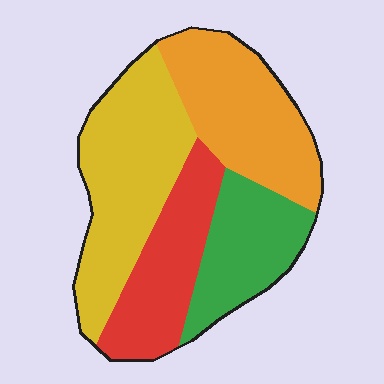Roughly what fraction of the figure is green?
Green covers 19% of the figure.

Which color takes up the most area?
Yellow, at roughly 30%.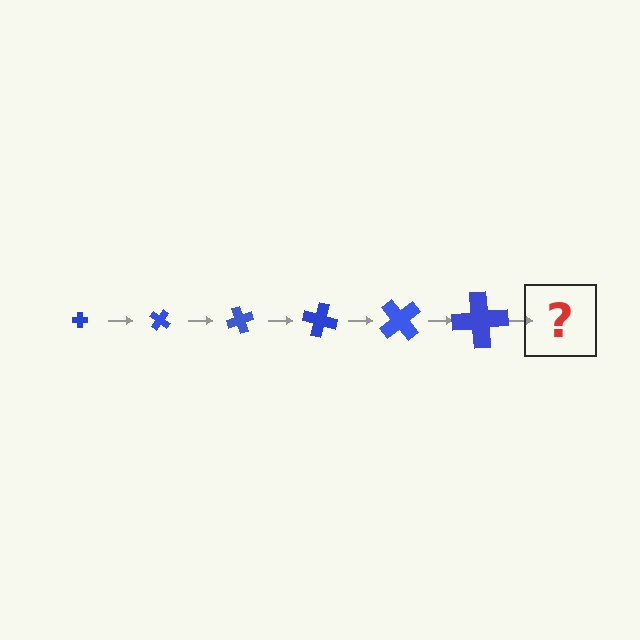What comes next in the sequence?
The next element should be a cross, larger than the previous one and rotated 210 degrees from the start.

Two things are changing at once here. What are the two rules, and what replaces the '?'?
The two rules are that the cross grows larger each step and it rotates 35 degrees each step. The '?' should be a cross, larger than the previous one and rotated 210 degrees from the start.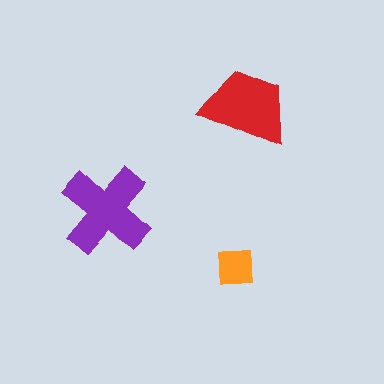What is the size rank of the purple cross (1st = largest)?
1st.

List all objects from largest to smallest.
The purple cross, the red trapezoid, the orange square.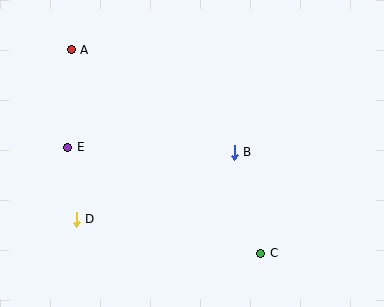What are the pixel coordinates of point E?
Point E is at (68, 147).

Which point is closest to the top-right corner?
Point B is closest to the top-right corner.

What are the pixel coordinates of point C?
Point C is at (261, 253).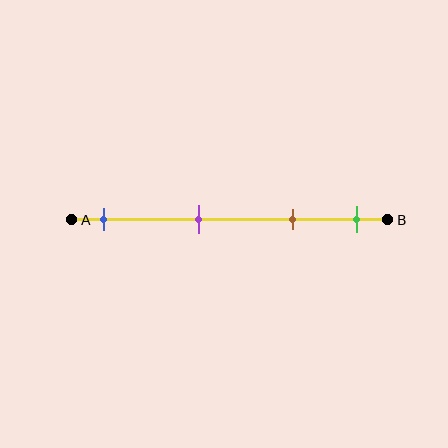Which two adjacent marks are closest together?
The brown and green marks are the closest adjacent pair.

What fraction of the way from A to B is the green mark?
The green mark is approximately 90% (0.9) of the way from A to B.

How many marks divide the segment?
There are 4 marks dividing the segment.